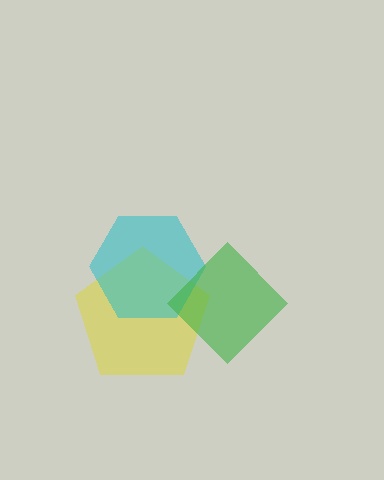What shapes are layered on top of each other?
The layered shapes are: a yellow pentagon, a cyan hexagon, a green diamond.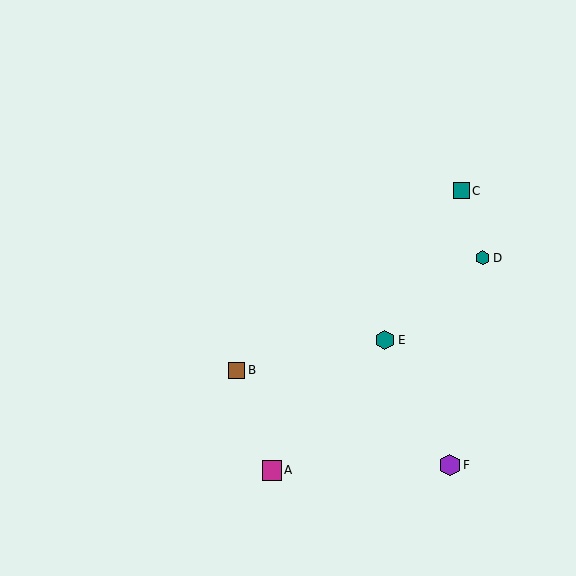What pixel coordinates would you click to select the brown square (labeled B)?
Click at (237, 370) to select the brown square B.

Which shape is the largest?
The purple hexagon (labeled F) is the largest.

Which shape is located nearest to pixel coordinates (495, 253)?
The teal hexagon (labeled D) at (483, 258) is nearest to that location.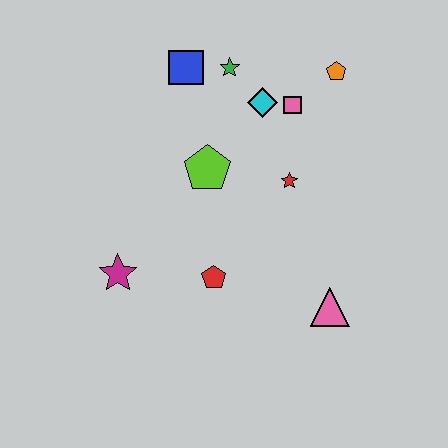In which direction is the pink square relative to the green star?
The pink square is to the right of the green star.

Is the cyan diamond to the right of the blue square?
Yes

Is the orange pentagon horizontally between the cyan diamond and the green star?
No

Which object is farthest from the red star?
The magenta star is farthest from the red star.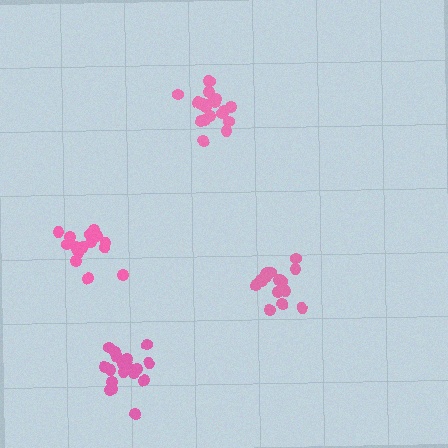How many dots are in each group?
Group 1: 20 dots, Group 2: 17 dots, Group 3: 20 dots, Group 4: 15 dots (72 total).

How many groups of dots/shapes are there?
There are 4 groups.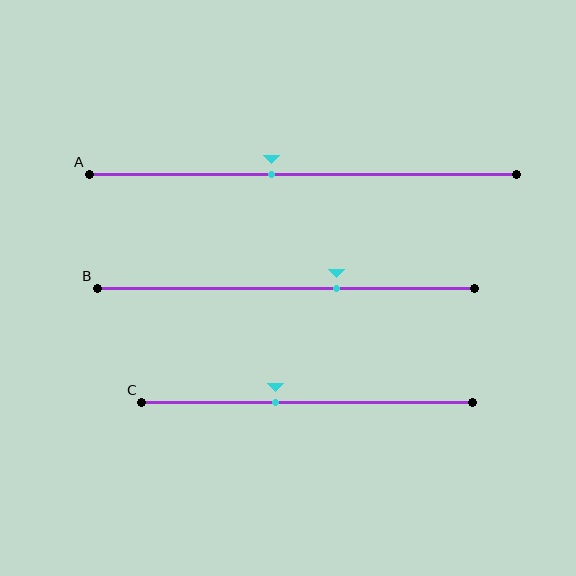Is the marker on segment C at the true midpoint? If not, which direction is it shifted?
No, the marker on segment C is shifted to the left by about 10% of the segment length.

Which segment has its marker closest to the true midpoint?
Segment A has its marker closest to the true midpoint.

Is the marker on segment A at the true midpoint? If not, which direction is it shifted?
No, the marker on segment A is shifted to the left by about 7% of the segment length.